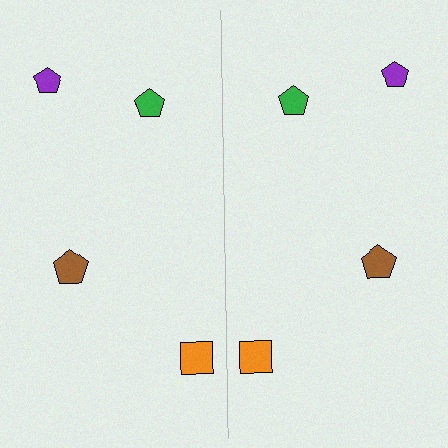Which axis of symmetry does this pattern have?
The pattern has a vertical axis of symmetry running through the center of the image.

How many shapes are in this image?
There are 8 shapes in this image.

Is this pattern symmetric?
Yes, this pattern has bilateral (reflection) symmetry.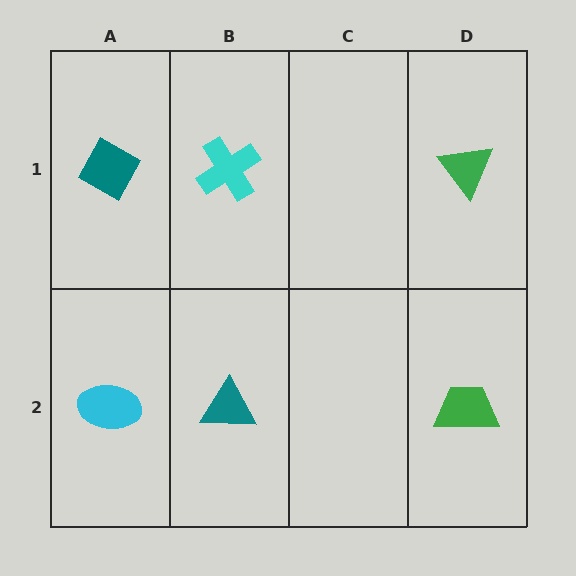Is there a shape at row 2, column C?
No, that cell is empty.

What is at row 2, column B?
A teal triangle.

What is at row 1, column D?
A green triangle.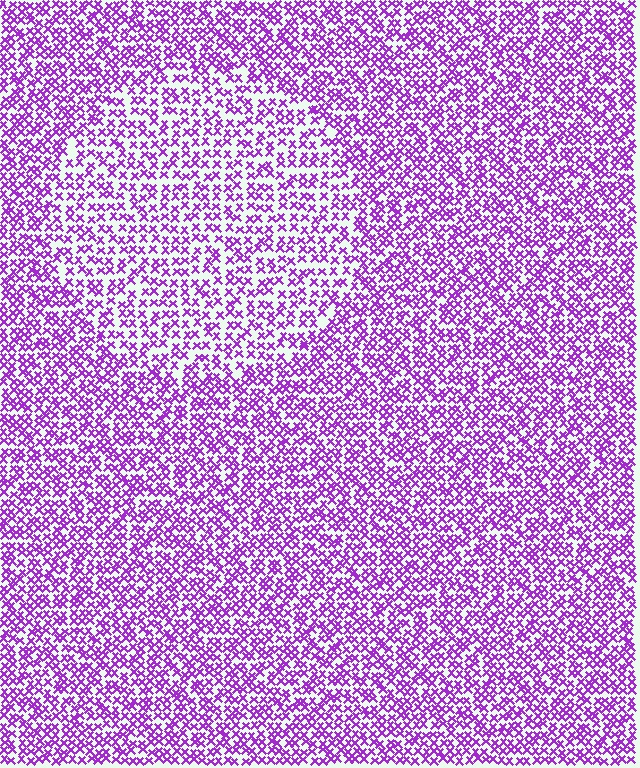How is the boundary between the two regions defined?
The boundary is defined by a change in element density (approximately 1.5x ratio). All elements are the same color, size, and shape.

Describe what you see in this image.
The image contains small purple elements arranged at two different densities. A circle-shaped region is visible where the elements are less densely packed than the surrounding area.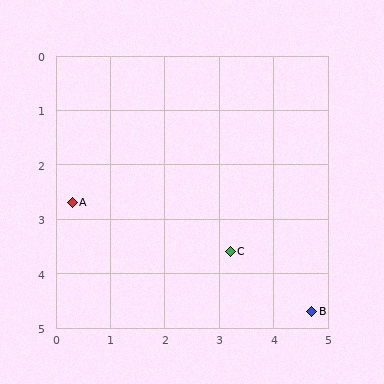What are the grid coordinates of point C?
Point C is at approximately (3.2, 3.6).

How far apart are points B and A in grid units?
Points B and A are about 4.8 grid units apart.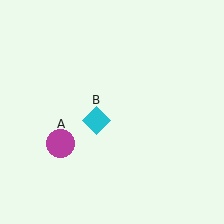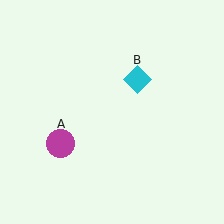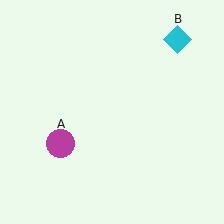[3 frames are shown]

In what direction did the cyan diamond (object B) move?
The cyan diamond (object B) moved up and to the right.